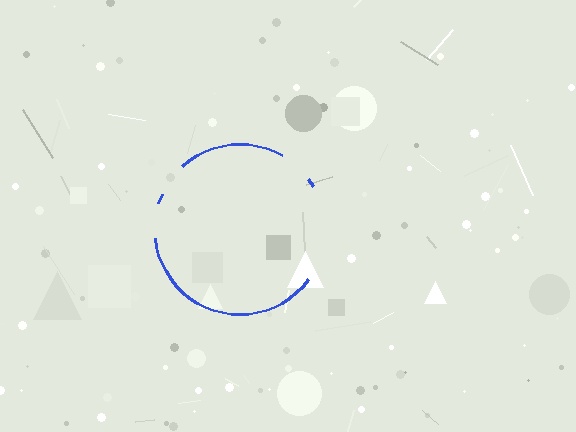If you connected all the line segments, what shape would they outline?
They would outline a circle.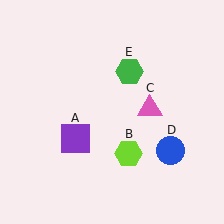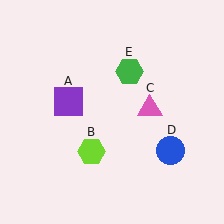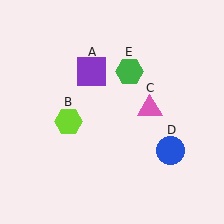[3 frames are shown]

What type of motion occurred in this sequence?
The purple square (object A), lime hexagon (object B) rotated clockwise around the center of the scene.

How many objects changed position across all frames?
2 objects changed position: purple square (object A), lime hexagon (object B).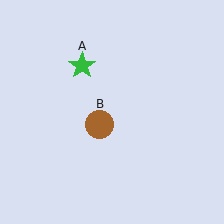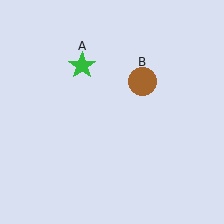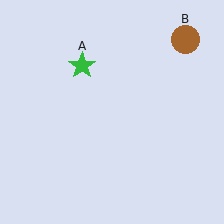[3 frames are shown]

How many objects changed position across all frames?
1 object changed position: brown circle (object B).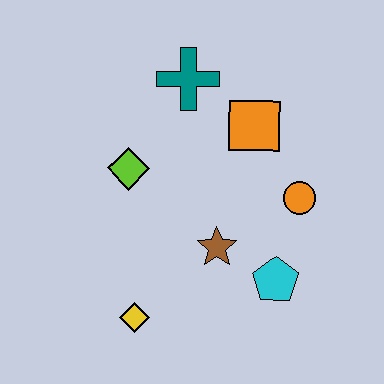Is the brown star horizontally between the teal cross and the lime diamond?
No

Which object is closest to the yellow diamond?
The brown star is closest to the yellow diamond.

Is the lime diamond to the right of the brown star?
No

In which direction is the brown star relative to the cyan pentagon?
The brown star is to the left of the cyan pentagon.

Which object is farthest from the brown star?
The teal cross is farthest from the brown star.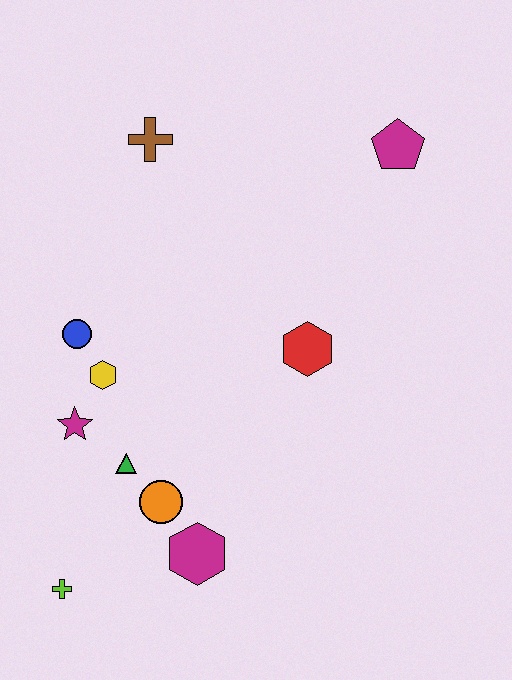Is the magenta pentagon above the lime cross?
Yes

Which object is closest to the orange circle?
The green triangle is closest to the orange circle.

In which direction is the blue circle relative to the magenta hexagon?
The blue circle is above the magenta hexagon.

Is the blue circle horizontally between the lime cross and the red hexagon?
Yes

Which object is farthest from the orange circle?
The magenta pentagon is farthest from the orange circle.